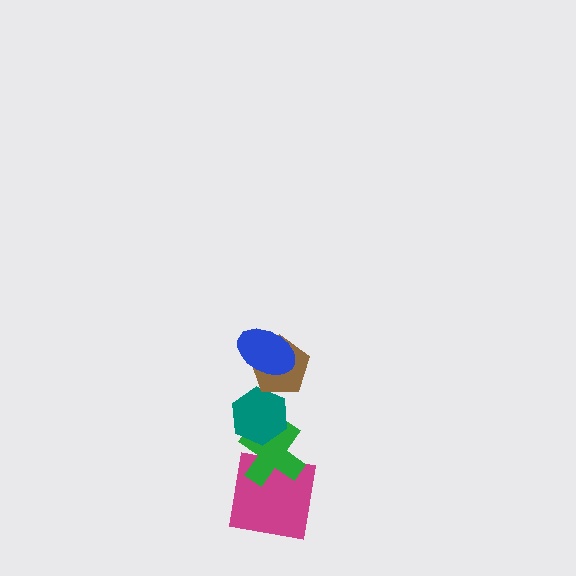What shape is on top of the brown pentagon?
The blue ellipse is on top of the brown pentagon.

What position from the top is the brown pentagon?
The brown pentagon is 2nd from the top.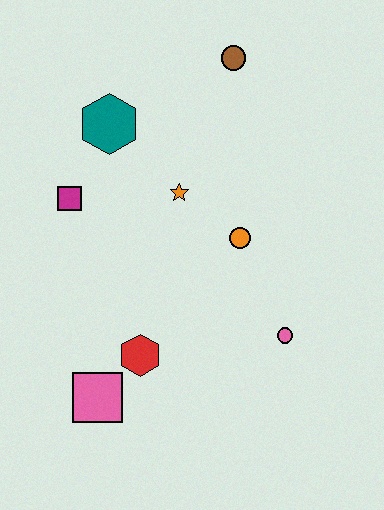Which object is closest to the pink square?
The red hexagon is closest to the pink square.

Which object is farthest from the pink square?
The brown circle is farthest from the pink square.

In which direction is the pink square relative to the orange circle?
The pink square is below the orange circle.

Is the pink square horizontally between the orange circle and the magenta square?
Yes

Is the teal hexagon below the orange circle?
No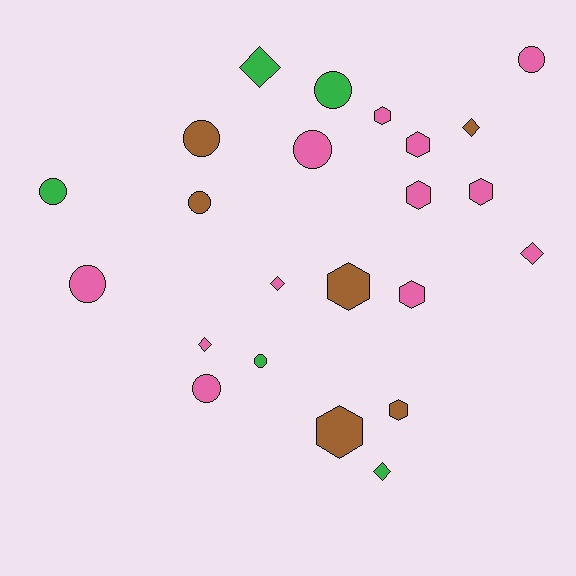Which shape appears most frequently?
Circle, with 9 objects.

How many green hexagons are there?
There are no green hexagons.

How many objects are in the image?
There are 23 objects.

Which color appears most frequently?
Pink, with 12 objects.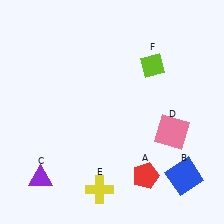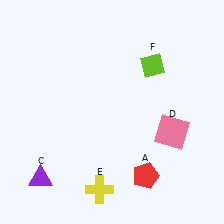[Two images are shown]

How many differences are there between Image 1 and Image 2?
There is 1 difference between the two images.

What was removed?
The blue square (B) was removed in Image 2.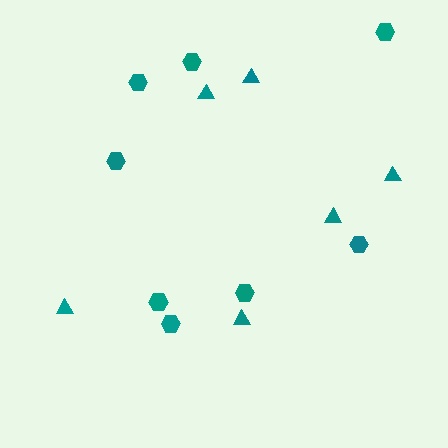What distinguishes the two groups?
There are 2 groups: one group of hexagons (8) and one group of triangles (6).